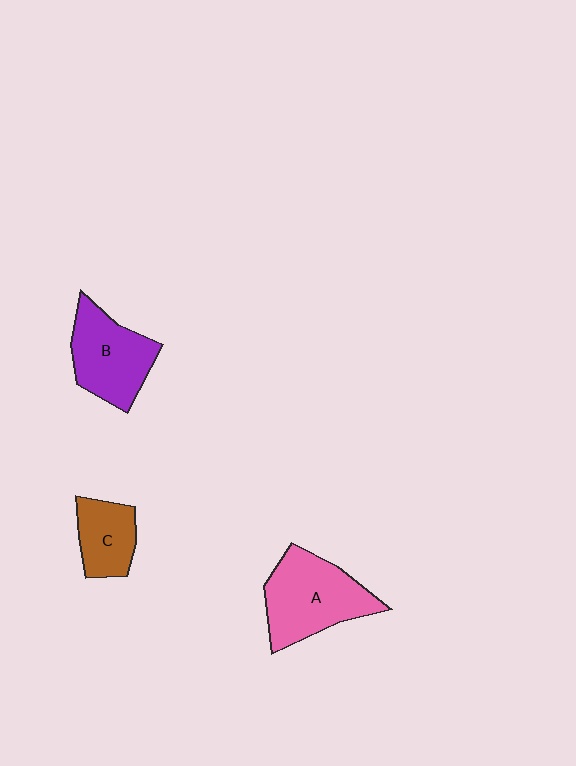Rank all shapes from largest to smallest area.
From largest to smallest: A (pink), B (purple), C (brown).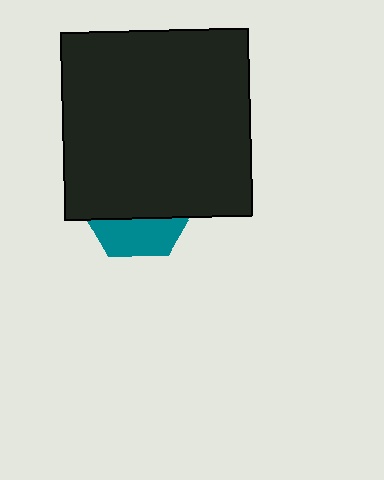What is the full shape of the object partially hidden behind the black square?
The partially hidden object is a teal hexagon.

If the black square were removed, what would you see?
You would see the complete teal hexagon.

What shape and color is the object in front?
The object in front is a black square.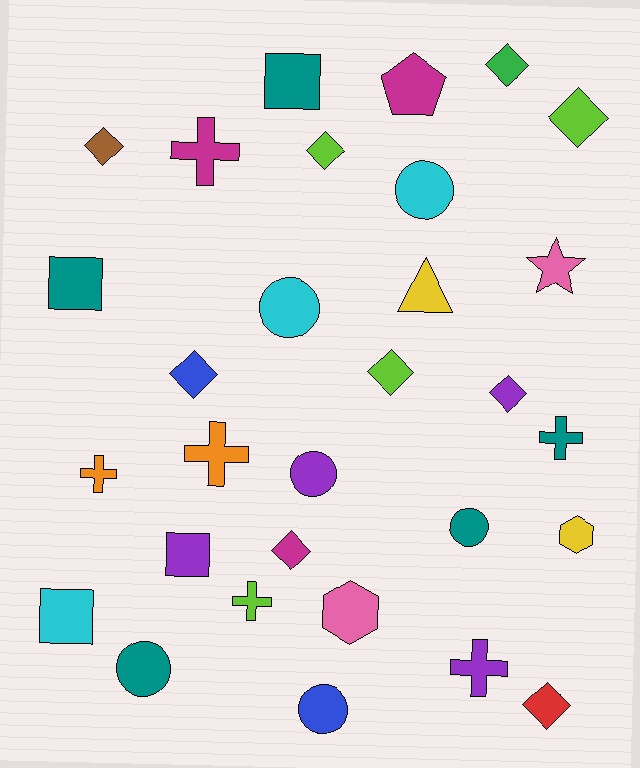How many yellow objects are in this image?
There are 2 yellow objects.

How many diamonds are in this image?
There are 9 diamonds.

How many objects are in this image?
There are 30 objects.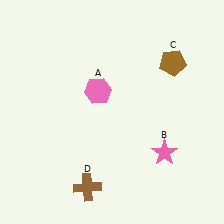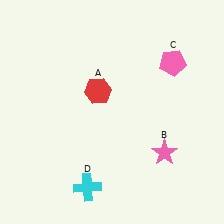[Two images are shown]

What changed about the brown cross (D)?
In Image 1, D is brown. In Image 2, it changed to cyan.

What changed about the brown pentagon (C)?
In Image 1, C is brown. In Image 2, it changed to pink.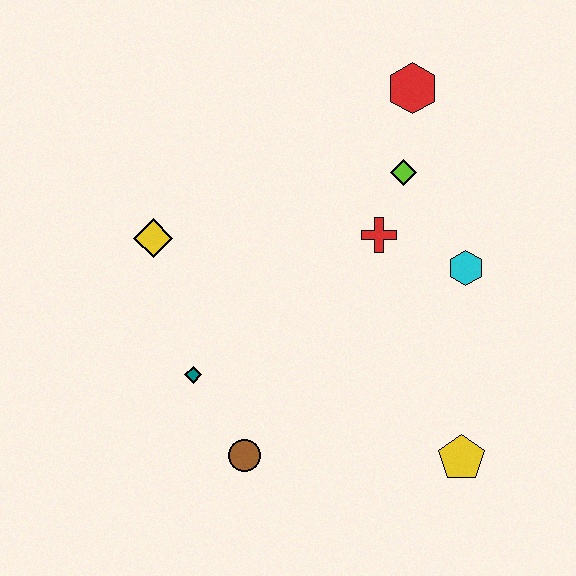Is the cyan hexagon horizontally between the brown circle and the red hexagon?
No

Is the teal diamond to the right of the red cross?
No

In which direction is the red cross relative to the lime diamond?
The red cross is below the lime diamond.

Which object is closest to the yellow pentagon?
The cyan hexagon is closest to the yellow pentagon.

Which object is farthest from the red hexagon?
The brown circle is farthest from the red hexagon.